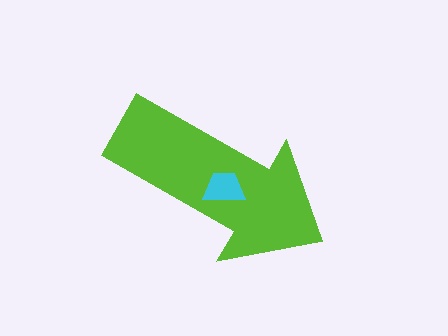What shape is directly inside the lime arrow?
The cyan trapezoid.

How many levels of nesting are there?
2.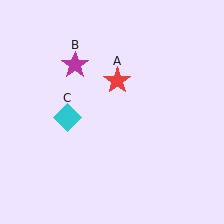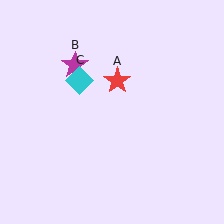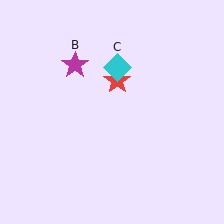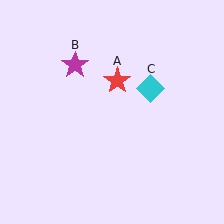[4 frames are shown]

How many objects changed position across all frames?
1 object changed position: cyan diamond (object C).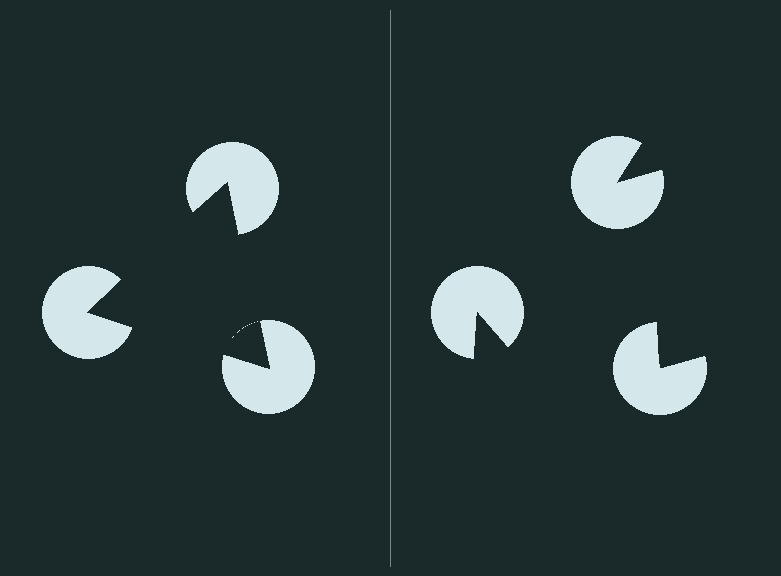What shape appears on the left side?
An illusory triangle.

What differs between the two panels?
The pac-man discs are positioned identically on both sides; only the wedge orientations differ. On the left they align to a triangle; on the right they are misaligned.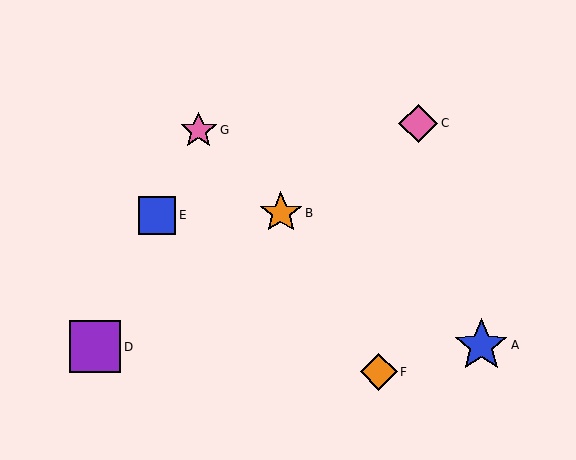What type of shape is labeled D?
Shape D is a purple square.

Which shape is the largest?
The blue star (labeled A) is the largest.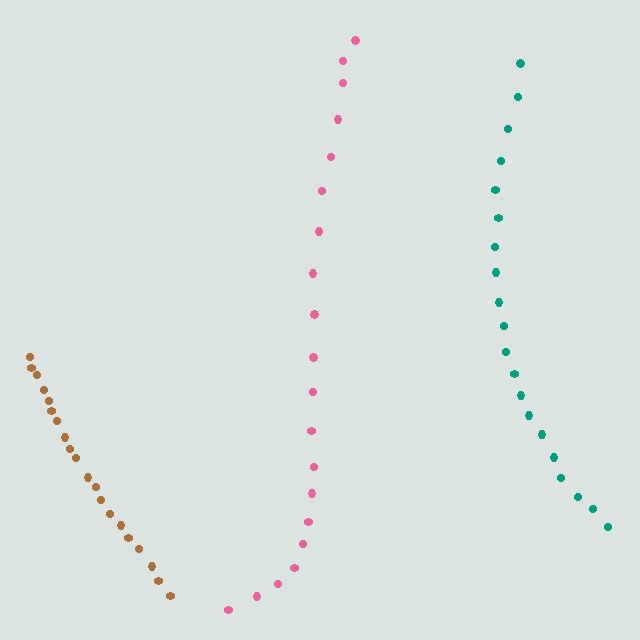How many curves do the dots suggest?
There are 3 distinct paths.